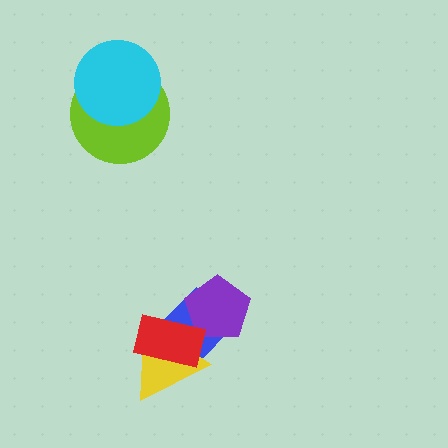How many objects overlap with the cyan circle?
1 object overlaps with the cyan circle.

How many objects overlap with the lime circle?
1 object overlaps with the lime circle.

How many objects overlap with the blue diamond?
3 objects overlap with the blue diamond.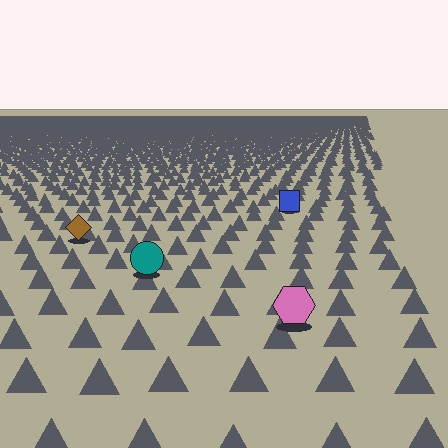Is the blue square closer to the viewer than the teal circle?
No. The teal circle is closer — you can tell from the texture gradient: the ground texture is coarser near it.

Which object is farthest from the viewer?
The blue square is farthest from the viewer. It appears smaller and the ground texture around it is denser.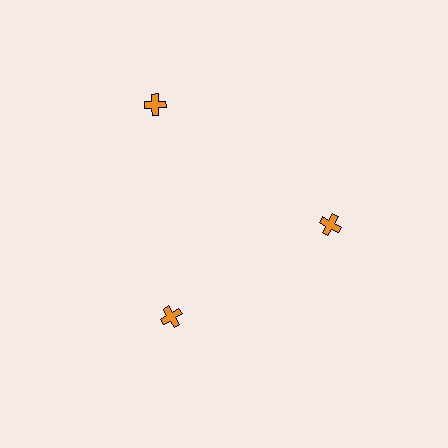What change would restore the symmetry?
The symmetry would be restored by moving it inward, back onto the ring so that all 3 crosses sit at equal angles and equal distance from the center.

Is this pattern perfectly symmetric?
No. The 3 orange crosses are arranged in a ring, but one element near the 11 o'clock position is pushed outward from the center, breaking the 3-fold rotational symmetry.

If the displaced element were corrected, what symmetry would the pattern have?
It would have 3-fold rotational symmetry — the pattern would map onto itself every 120 degrees.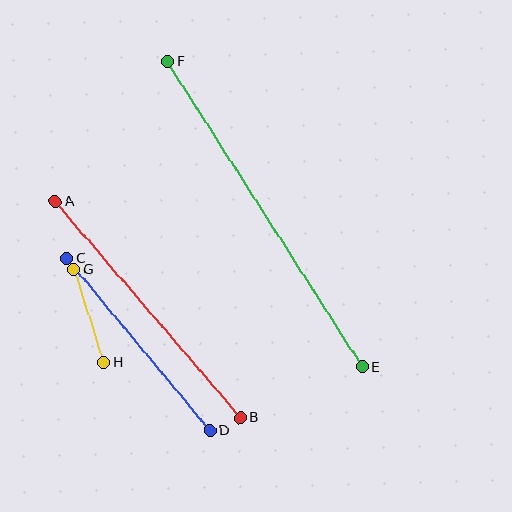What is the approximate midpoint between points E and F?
The midpoint is at approximately (265, 214) pixels.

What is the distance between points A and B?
The distance is approximately 285 pixels.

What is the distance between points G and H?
The distance is approximately 97 pixels.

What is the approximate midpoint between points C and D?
The midpoint is at approximately (138, 344) pixels.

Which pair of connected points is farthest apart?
Points E and F are farthest apart.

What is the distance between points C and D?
The distance is approximately 224 pixels.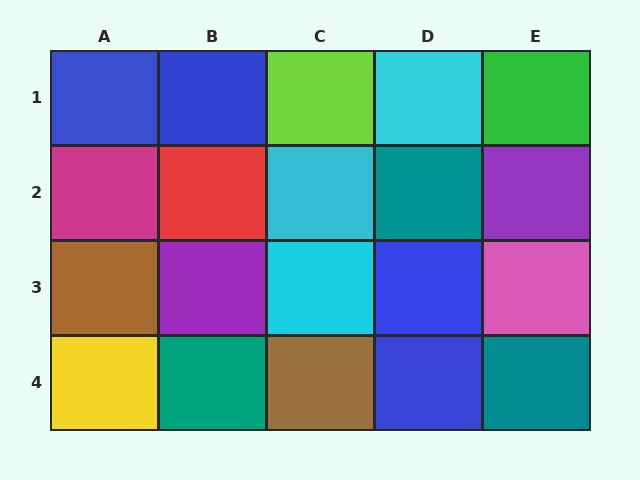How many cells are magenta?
1 cell is magenta.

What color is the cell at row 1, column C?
Lime.